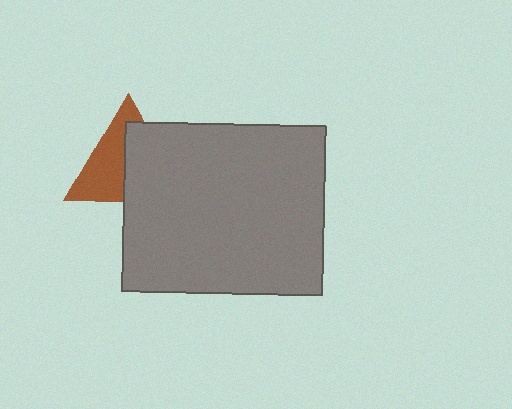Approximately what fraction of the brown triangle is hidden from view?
Roughly 50% of the brown triangle is hidden behind the gray rectangle.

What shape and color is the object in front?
The object in front is a gray rectangle.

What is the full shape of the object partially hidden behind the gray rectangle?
The partially hidden object is a brown triangle.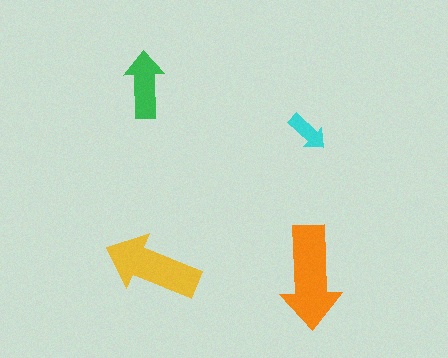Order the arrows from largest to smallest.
the orange one, the yellow one, the green one, the cyan one.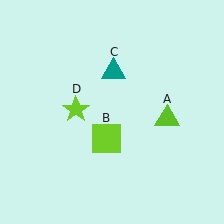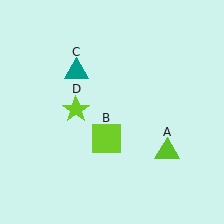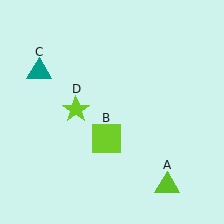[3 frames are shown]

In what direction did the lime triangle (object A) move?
The lime triangle (object A) moved down.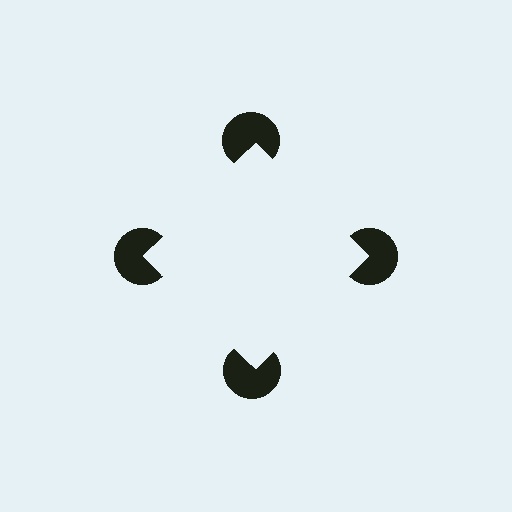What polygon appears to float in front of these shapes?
An illusory square — its edges are inferred from the aligned wedge cuts in the pac-man discs, not physically drawn.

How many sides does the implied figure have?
4 sides.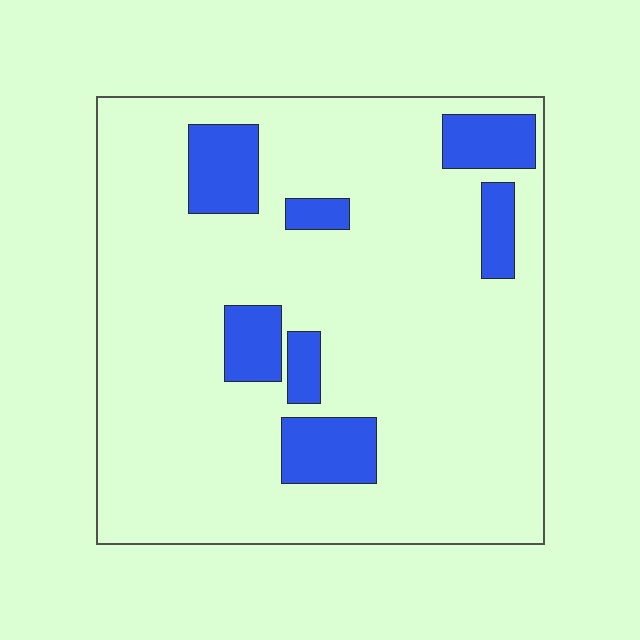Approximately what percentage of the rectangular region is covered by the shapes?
Approximately 15%.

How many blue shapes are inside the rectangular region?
7.